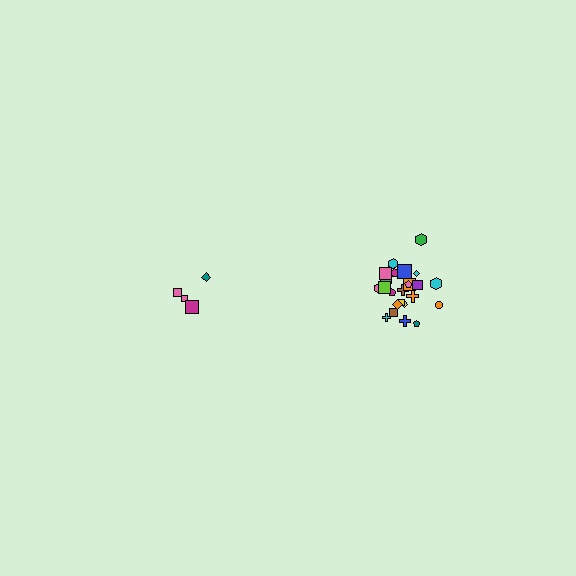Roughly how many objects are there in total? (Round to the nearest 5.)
Roughly 30 objects in total.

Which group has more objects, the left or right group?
The right group.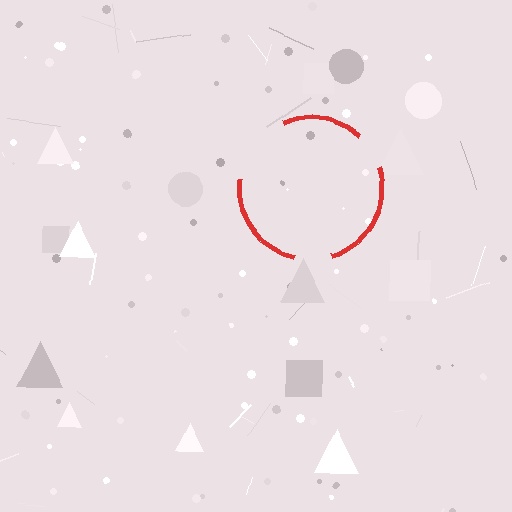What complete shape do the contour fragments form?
The contour fragments form a circle.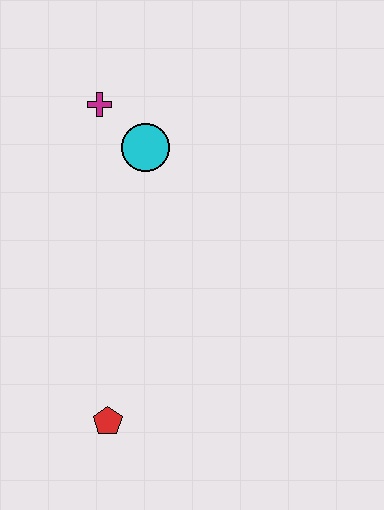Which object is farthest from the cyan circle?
The red pentagon is farthest from the cyan circle.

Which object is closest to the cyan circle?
The magenta cross is closest to the cyan circle.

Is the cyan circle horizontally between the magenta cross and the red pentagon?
No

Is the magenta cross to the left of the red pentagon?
Yes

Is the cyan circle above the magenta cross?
No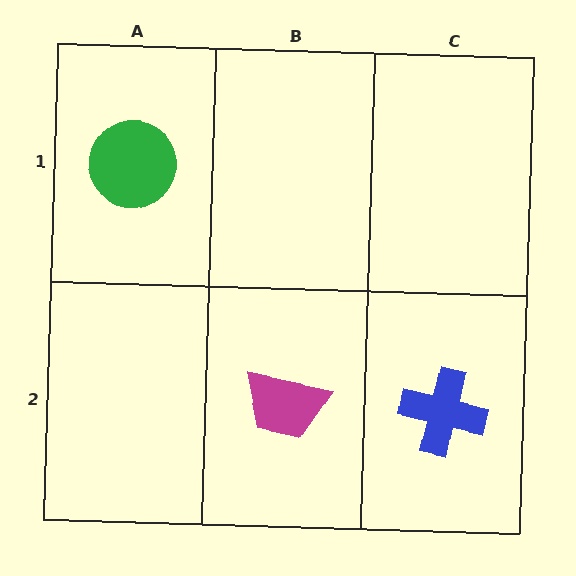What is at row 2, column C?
A blue cross.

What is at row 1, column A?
A green circle.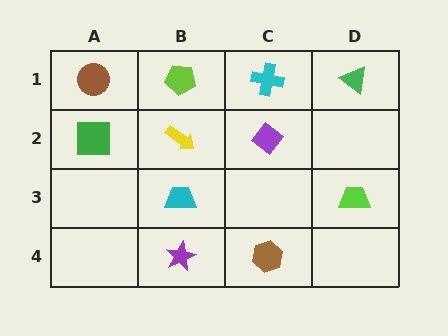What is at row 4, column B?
A purple star.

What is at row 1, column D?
A green triangle.